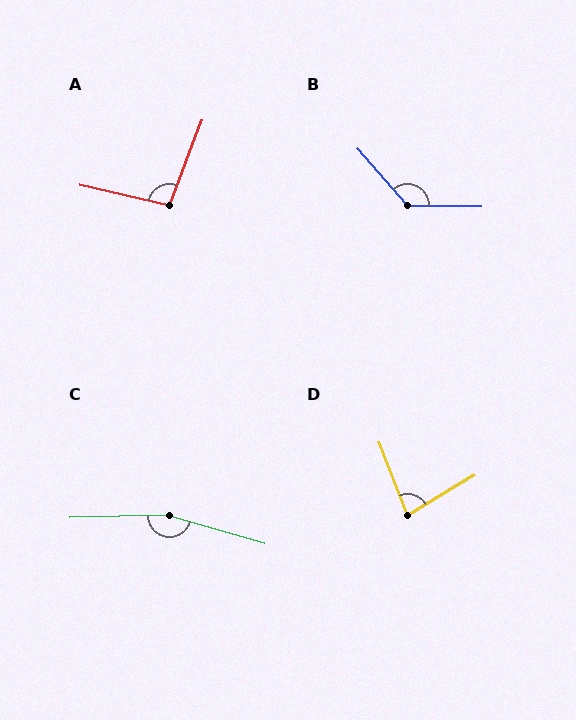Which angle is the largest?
C, at approximately 162 degrees.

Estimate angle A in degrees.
Approximately 98 degrees.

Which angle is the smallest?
D, at approximately 80 degrees.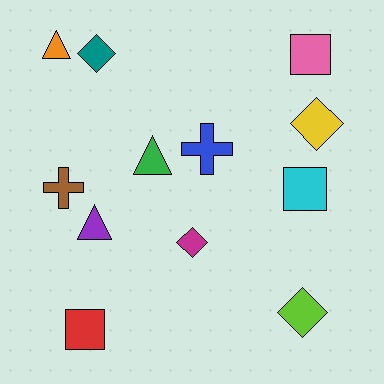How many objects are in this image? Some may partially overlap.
There are 12 objects.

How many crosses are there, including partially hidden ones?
There are 2 crosses.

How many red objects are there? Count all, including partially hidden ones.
There is 1 red object.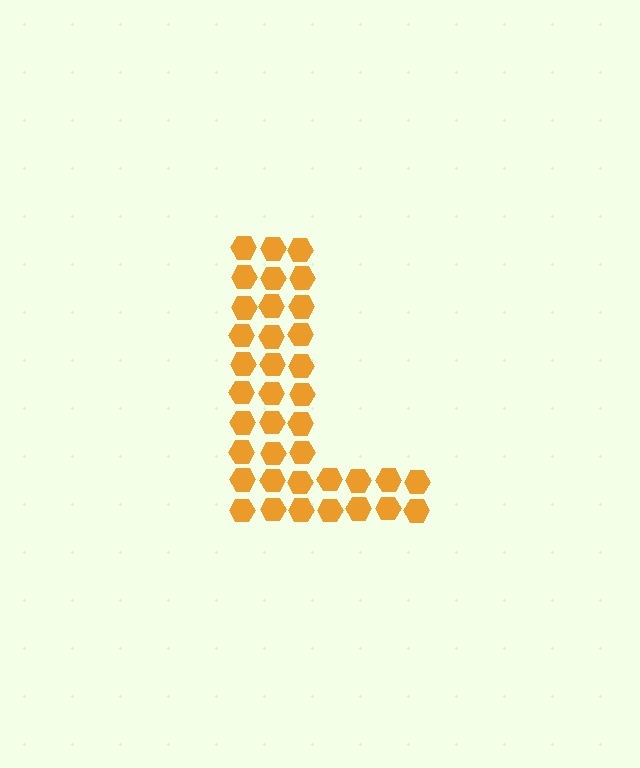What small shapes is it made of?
It is made of small hexagons.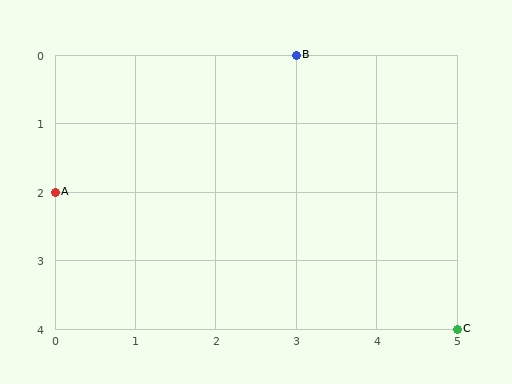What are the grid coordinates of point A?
Point A is at grid coordinates (0, 2).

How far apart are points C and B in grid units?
Points C and B are 2 columns and 4 rows apart (about 4.5 grid units diagonally).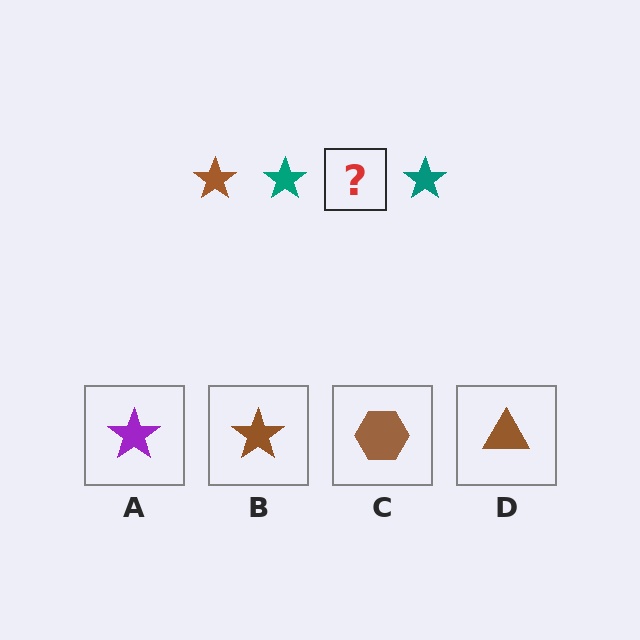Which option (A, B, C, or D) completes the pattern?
B.